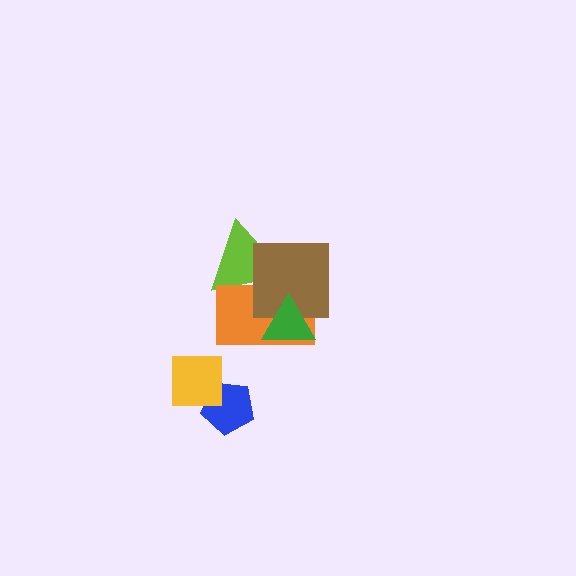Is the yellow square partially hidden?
No, no other shape covers it.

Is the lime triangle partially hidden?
Yes, it is partially covered by another shape.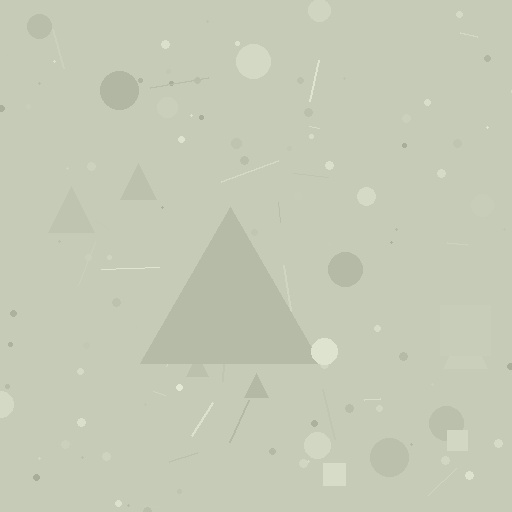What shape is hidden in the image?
A triangle is hidden in the image.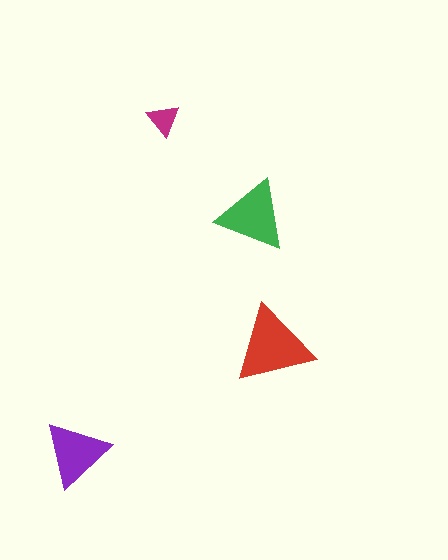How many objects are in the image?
There are 4 objects in the image.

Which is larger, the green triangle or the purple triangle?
The green one.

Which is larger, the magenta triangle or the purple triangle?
The purple one.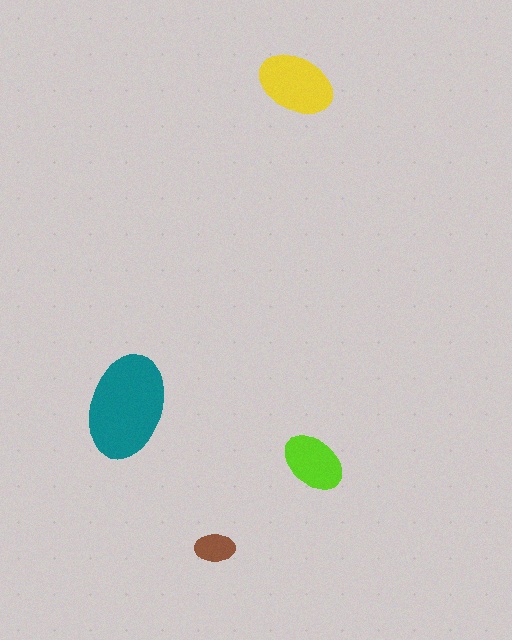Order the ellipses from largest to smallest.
the teal one, the yellow one, the lime one, the brown one.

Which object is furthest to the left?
The teal ellipse is leftmost.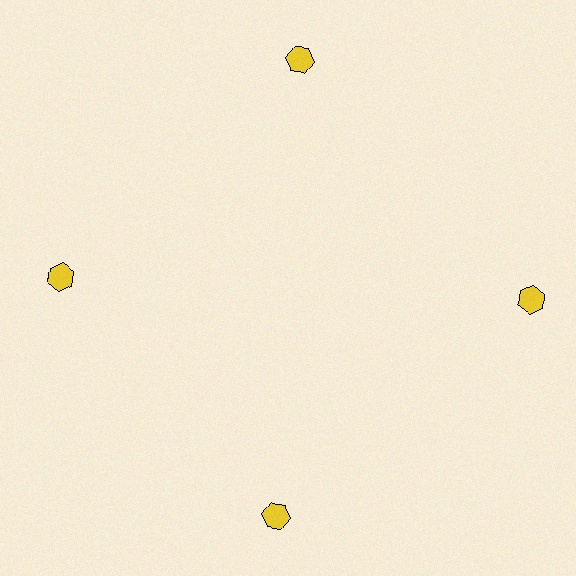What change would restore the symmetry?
The symmetry would be restored by moving it inward, back onto the ring so that all 4 hexagons sit at equal angles and equal distance from the center.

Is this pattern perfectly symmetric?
No. The 4 yellow hexagons are arranged in a ring, but one element near the 3 o'clock position is pushed outward from the center, breaking the 4-fold rotational symmetry.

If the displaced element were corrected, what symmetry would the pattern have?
It would have 4-fold rotational symmetry — the pattern would map onto itself every 90 degrees.